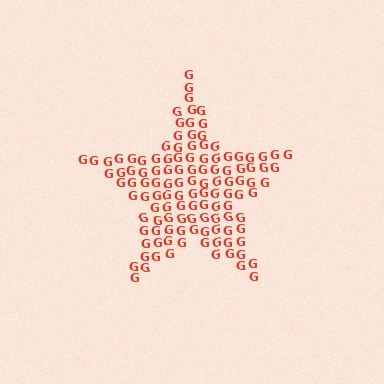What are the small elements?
The small elements are letter G's.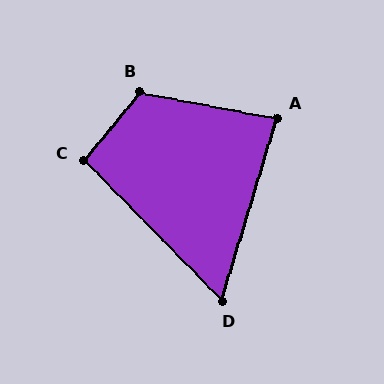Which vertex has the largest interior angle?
B, at approximately 119 degrees.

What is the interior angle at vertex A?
Approximately 84 degrees (acute).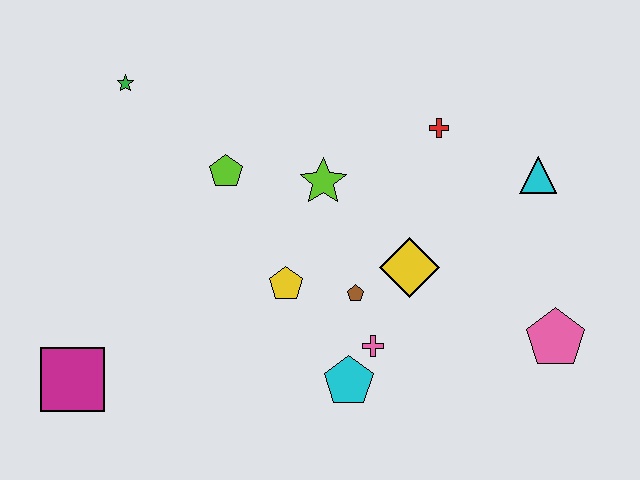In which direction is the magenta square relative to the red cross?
The magenta square is to the left of the red cross.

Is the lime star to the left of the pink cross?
Yes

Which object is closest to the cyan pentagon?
The pink cross is closest to the cyan pentagon.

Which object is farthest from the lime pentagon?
The pink pentagon is farthest from the lime pentagon.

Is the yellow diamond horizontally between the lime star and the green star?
No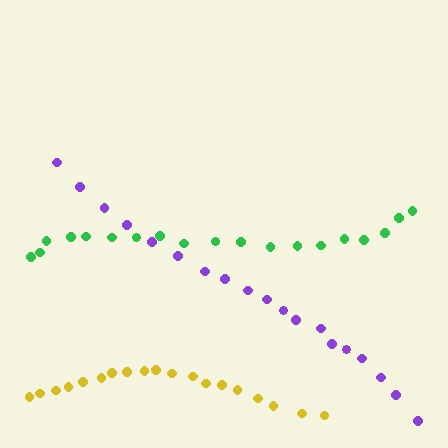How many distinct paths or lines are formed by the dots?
There are 3 distinct paths.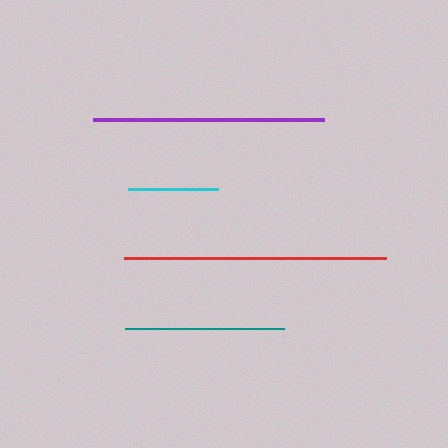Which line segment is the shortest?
The cyan line is the shortest at approximately 90 pixels.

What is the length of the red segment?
The red segment is approximately 262 pixels long.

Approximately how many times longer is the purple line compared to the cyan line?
The purple line is approximately 2.6 times the length of the cyan line.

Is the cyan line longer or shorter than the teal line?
The teal line is longer than the cyan line.